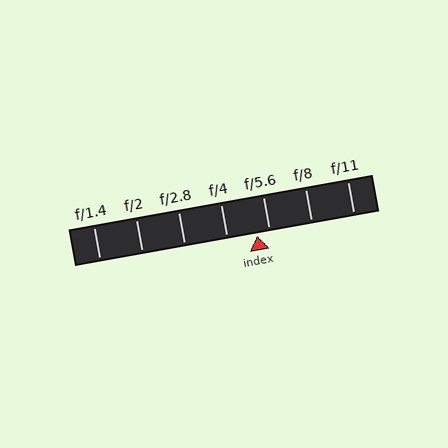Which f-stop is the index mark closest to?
The index mark is closest to f/5.6.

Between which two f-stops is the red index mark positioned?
The index mark is between f/4 and f/5.6.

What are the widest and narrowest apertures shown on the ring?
The widest aperture shown is f/1.4 and the narrowest is f/11.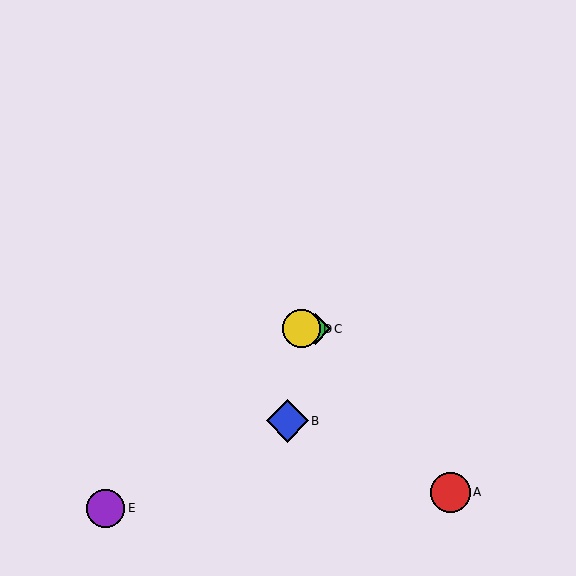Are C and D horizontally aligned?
Yes, both are at y≈329.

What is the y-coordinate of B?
Object B is at y≈421.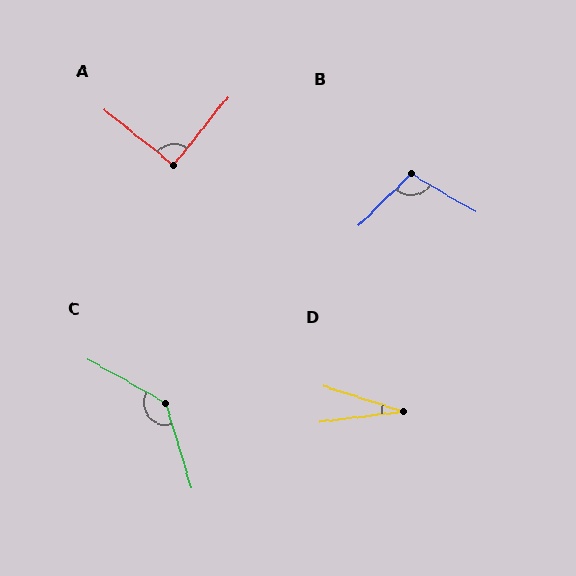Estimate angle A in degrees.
Approximately 90 degrees.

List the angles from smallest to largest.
D (25°), A (90°), B (105°), C (136°).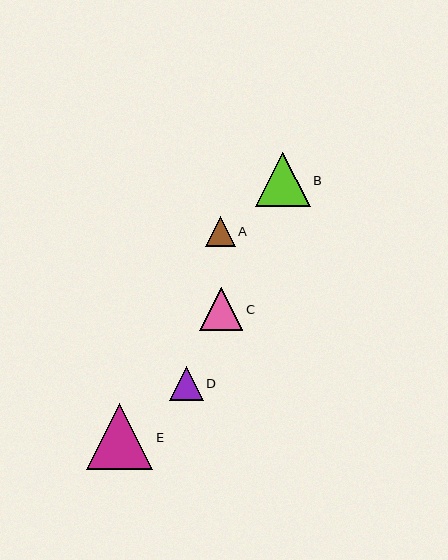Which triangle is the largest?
Triangle E is the largest with a size of approximately 66 pixels.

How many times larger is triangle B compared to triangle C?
Triangle B is approximately 1.3 times the size of triangle C.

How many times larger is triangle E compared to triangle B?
Triangle E is approximately 1.2 times the size of triangle B.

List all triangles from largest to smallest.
From largest to smallest: E, B, C, D, A.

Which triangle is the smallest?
Triangle A is the smallest with a size of approximately 29 pixels.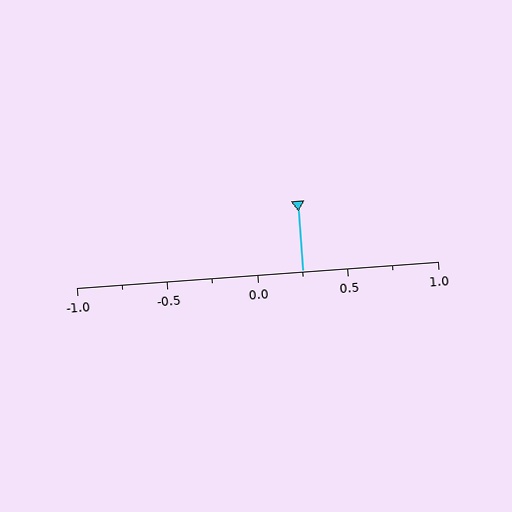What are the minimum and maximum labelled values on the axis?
The axis runs from -1.0 to 1.0.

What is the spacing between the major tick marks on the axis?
The major ticks are spaced 0.5 apart.